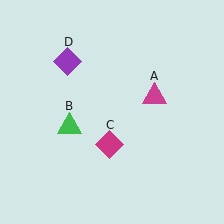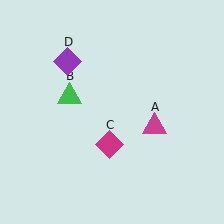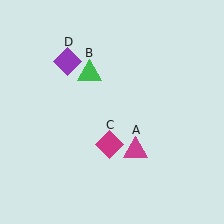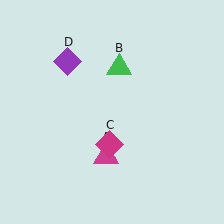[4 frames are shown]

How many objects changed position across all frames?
2 objects changed position: magenta triangle (object A), green triangle (object B).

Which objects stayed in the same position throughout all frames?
Magenta diamond (object C) and purple diamond (object D) remained stationary.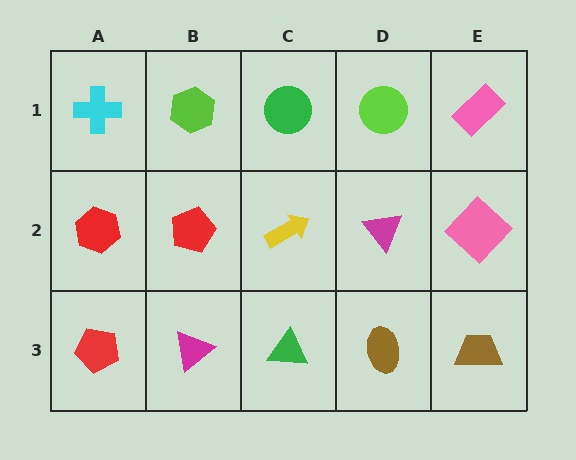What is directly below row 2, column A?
A red pentagon.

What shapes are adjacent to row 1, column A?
A red hexagon (row 2, column A), a lime hexagon (row 1, column B).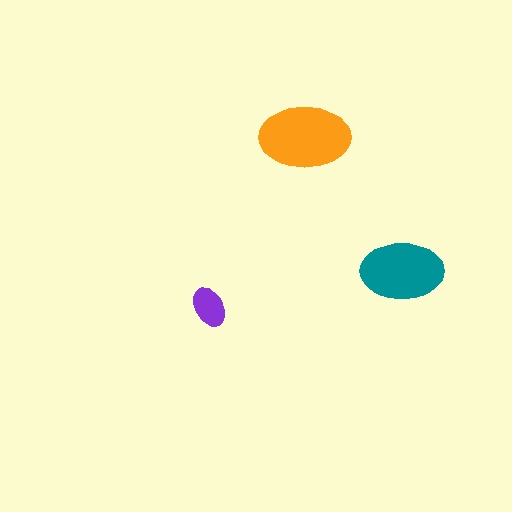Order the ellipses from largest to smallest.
the orange one, the teal one, the purple one.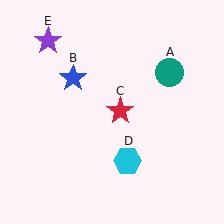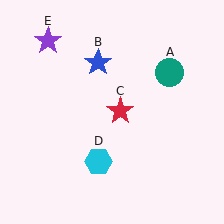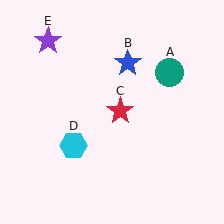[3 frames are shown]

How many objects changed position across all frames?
2 objects changed position: blue star (object B), cyan hexagon (object D).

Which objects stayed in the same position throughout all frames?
Teal circle (object A) and red star (object C) and purple star (object E) remained stationary.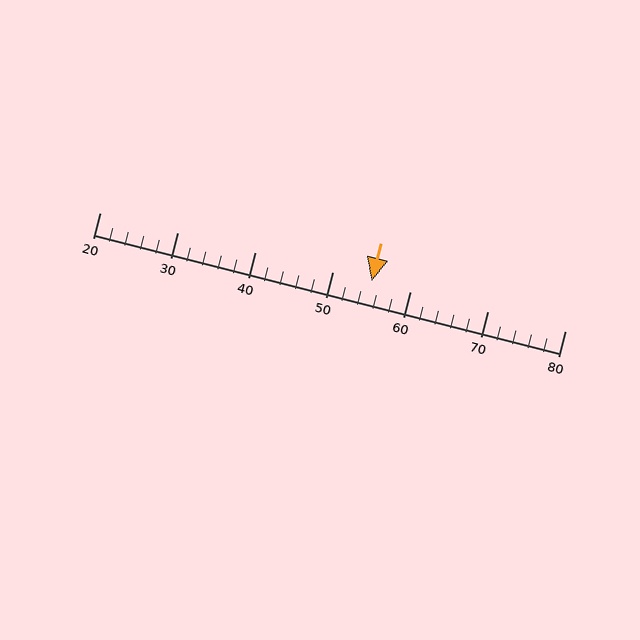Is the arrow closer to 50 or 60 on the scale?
The arrow is closer to 60.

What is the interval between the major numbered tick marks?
The major tick marks are spaced 10 units apart.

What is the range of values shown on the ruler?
The ruler shows values from 20 to 80.